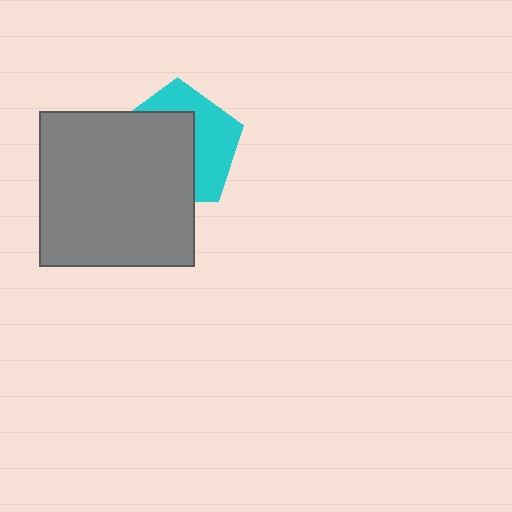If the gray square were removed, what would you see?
You would see the complete cyan pentagon.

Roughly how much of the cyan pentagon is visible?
A small part of it is visible (roughly 43%).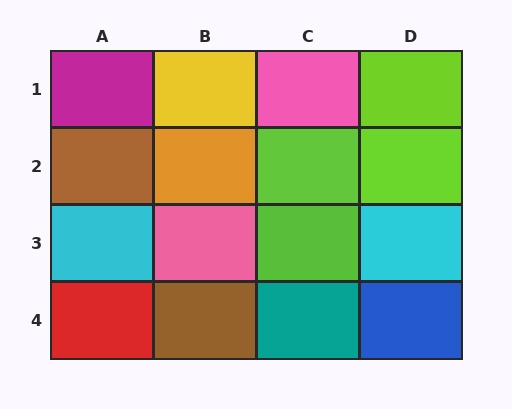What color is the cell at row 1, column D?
Lime.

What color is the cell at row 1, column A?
Magenta.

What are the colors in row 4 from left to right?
Red, brown, teal, blue.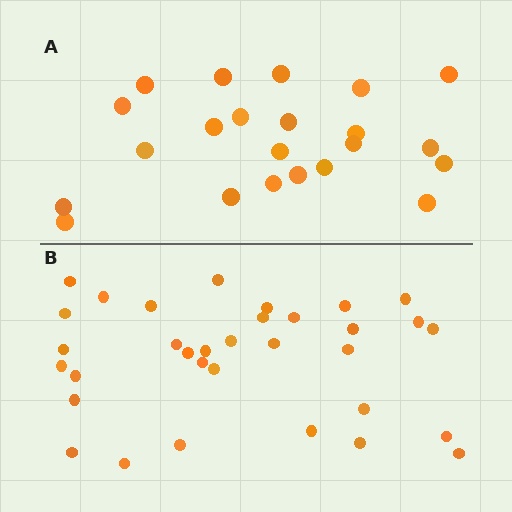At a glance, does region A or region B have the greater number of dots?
Region B (the bottom region) has more dots.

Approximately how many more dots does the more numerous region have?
Region B has roughly 12 or so more dots than region A.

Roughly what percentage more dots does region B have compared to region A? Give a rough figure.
About 50% more.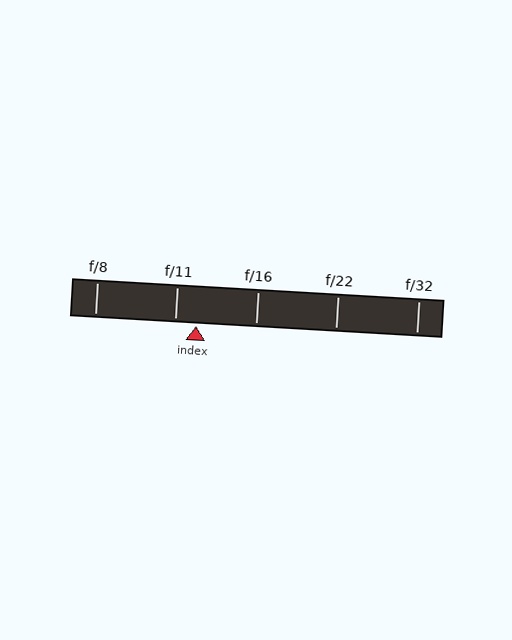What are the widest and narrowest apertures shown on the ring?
The widest aperture shown is f/8 and the narrowest is f/32.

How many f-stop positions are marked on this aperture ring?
There are 5 f-stop positions marked.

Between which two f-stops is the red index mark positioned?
The index mark is between f/11 and f/16.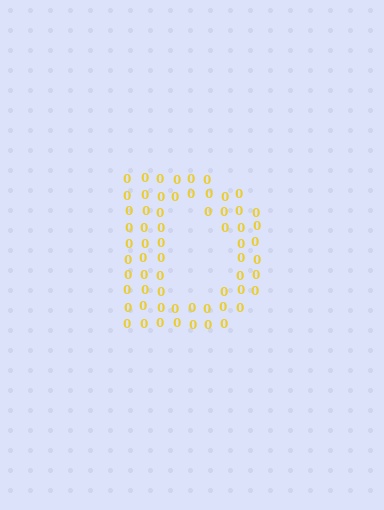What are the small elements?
The small elements are digit 0's.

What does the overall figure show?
The overall figure shows the letter D.